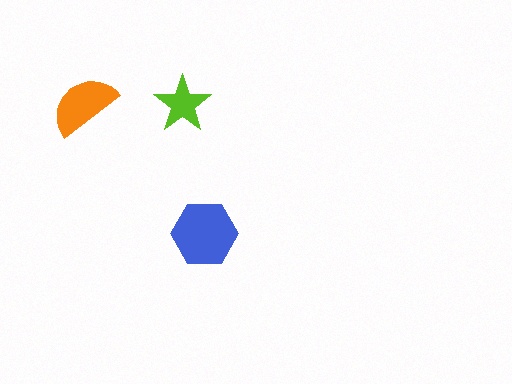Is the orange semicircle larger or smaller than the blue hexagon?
Smaller.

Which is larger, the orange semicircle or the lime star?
The orange semicircle.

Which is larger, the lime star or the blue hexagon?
The blue hexagon.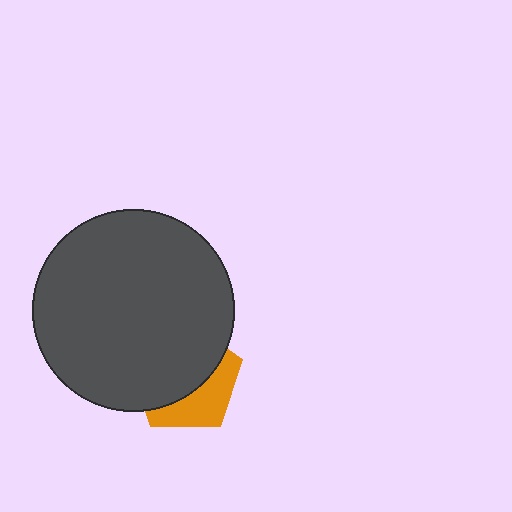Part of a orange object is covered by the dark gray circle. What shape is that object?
It is a pentagon.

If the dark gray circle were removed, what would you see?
You would see the complete orange pentagon.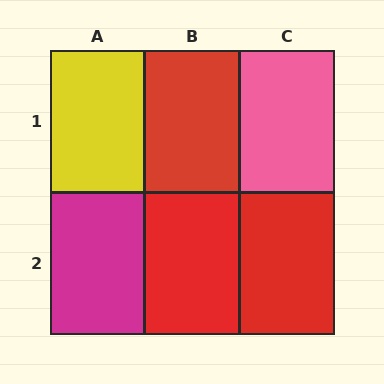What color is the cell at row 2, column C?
Red.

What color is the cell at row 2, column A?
Magenta.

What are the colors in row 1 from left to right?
Yellow, red, pink.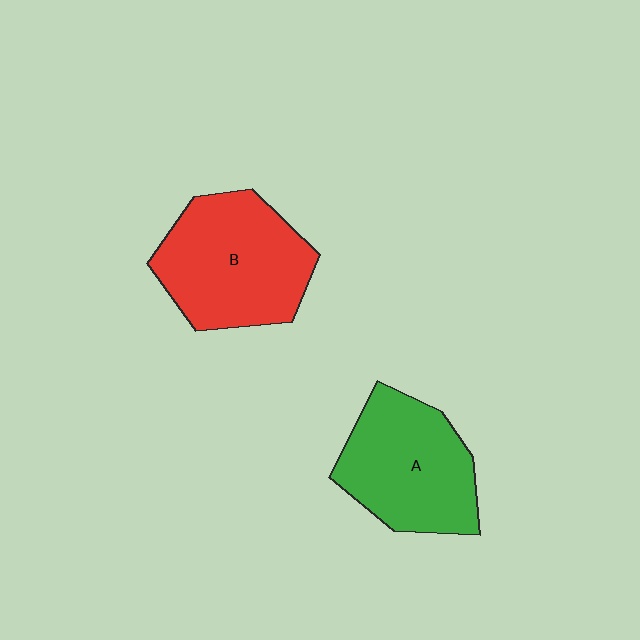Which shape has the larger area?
Shape B (red).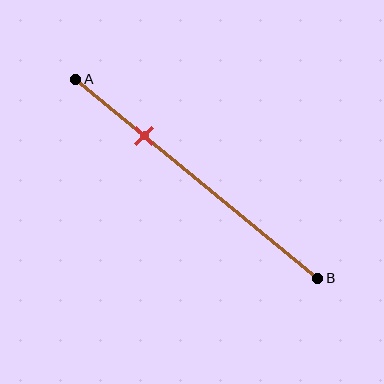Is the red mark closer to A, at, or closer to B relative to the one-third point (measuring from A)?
The red mark is closer to point A than the one-third point of segment AB.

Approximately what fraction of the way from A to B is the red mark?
The red mark is approximately 30% of the way from A to B.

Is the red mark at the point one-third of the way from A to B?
No, the mark is at about 30% from A, not at the 33% one-third point.